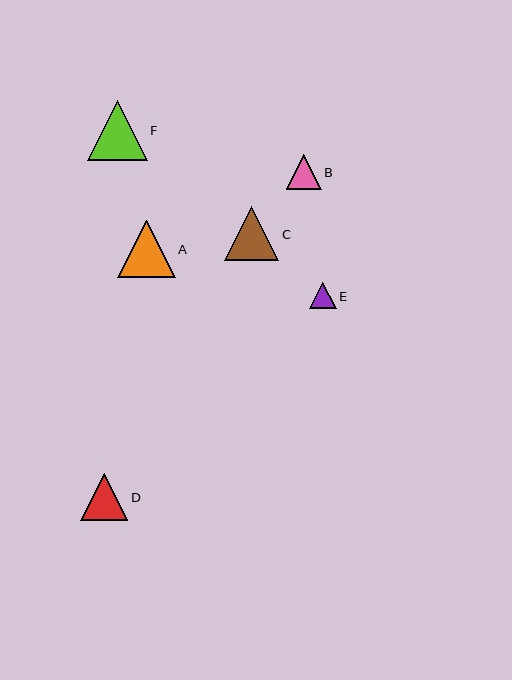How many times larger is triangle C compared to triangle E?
Triangle C is approximately 2.0 times the size of triangle E.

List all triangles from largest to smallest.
From largest to smallest: F, A, C, D, B, E.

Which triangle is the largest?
Triangle F is the largest with a size of approximately 60 pixels.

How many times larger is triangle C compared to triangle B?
Triangle C is approximately 1.6 times the size of triangle B.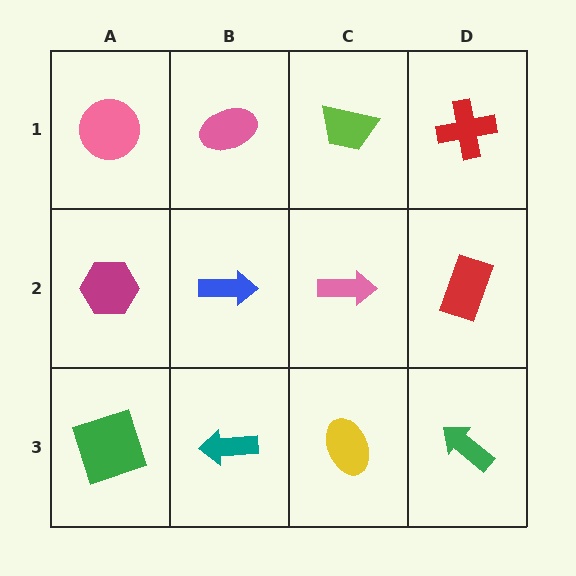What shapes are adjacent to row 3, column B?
A blue arrow (row 2, column B), a green square (row 3, column A), a yellow ellipse (row 3, column C).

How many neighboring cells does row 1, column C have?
3.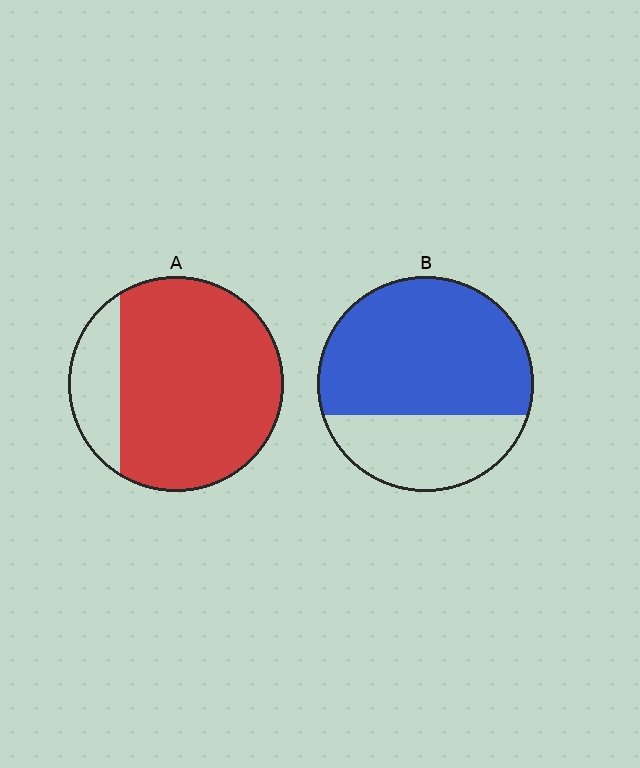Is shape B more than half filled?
Yes.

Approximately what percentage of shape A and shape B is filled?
A is approximately 80% and B is approximately 70%.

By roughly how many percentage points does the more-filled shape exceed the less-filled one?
By roughly 15 percentage points (A over B).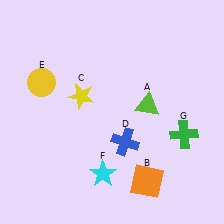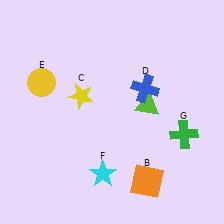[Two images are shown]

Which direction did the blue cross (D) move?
The blue cross (D) moved up.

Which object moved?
The blue cross (D) moved up.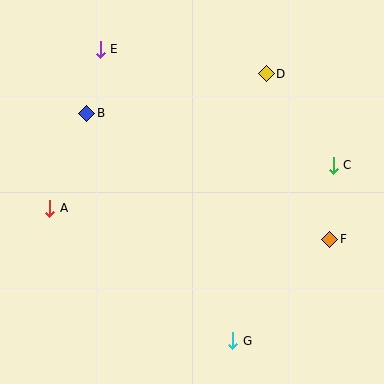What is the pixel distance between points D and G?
The distance between D and G is 269 pixels.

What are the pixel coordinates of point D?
Point D is at (266, 74).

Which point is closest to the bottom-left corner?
Point A is closest to the bottom-left corner.